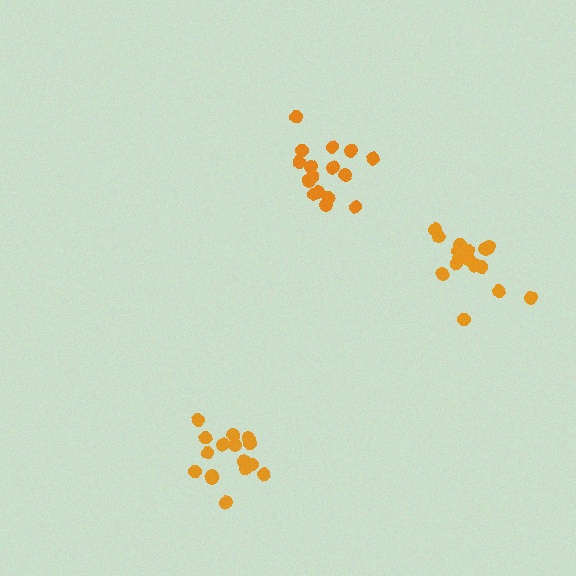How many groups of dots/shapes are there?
There are 3 groups.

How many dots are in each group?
Group 1: 16 dots, Group 2: 16 dots, Group 3: 17 dots (49 total).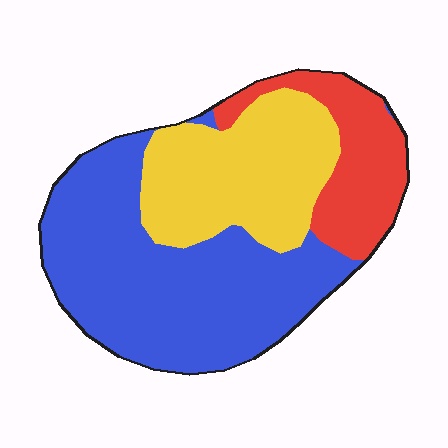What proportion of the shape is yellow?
Yellow takes up about one third (1/3) of the shape.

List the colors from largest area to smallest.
From largest to smallest: blue, yellow, red.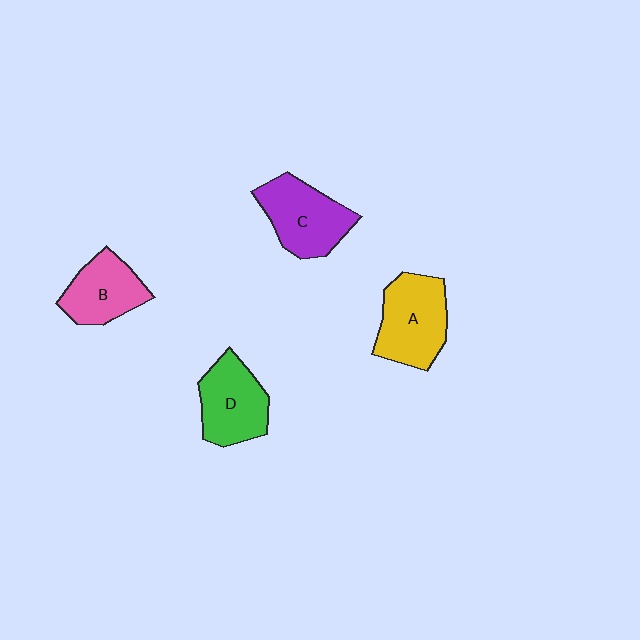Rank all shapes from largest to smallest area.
From largest to smallest: A (yellow), C (purple), D (green), B (pink).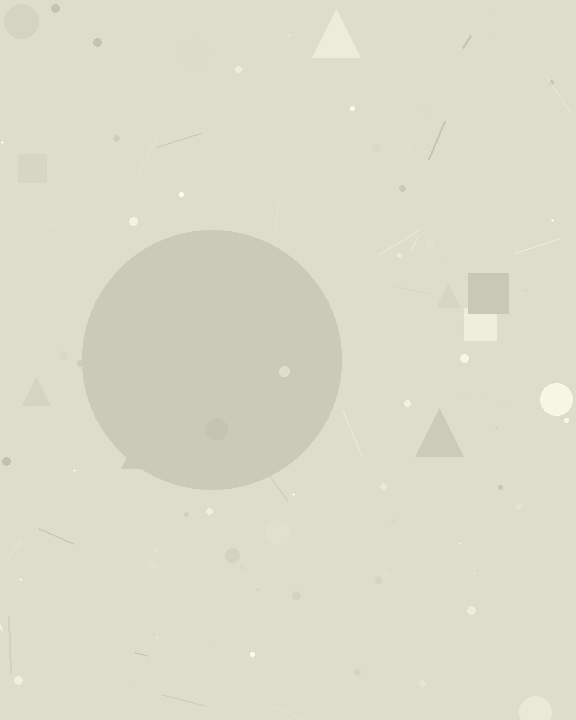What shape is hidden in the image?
A circle is hidden in the image.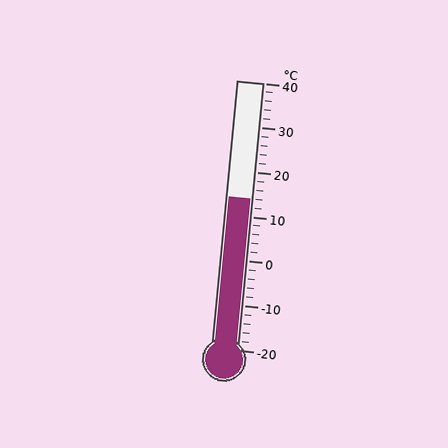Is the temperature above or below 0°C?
The temperature is above 0°C.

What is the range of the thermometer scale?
The thermometer scale ranges from -20°C to 40°C.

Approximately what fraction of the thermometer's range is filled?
The thermometer is filled to approximately 55% of its range.